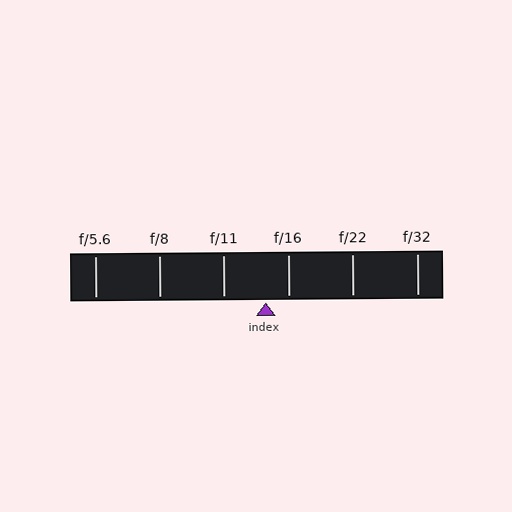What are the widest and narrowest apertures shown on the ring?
The widest aperture shown is f/5.6 and the narrowest is f/32.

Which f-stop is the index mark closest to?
The index mark is closest to f/16.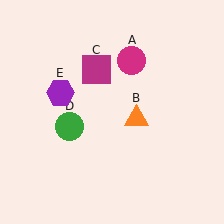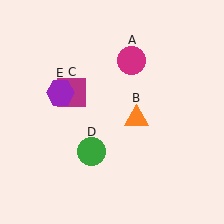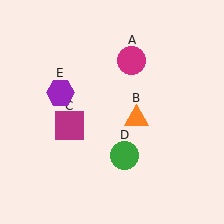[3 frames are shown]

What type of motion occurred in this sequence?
The magenta square (object C), green circle (object D) rotated counterclockwise around the center of the scene.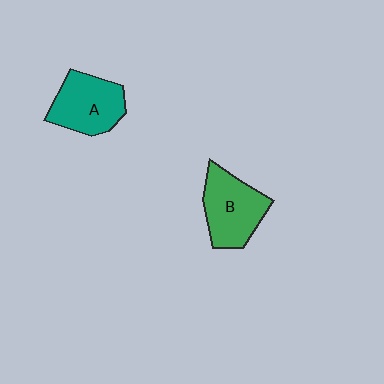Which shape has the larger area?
Shape B (green).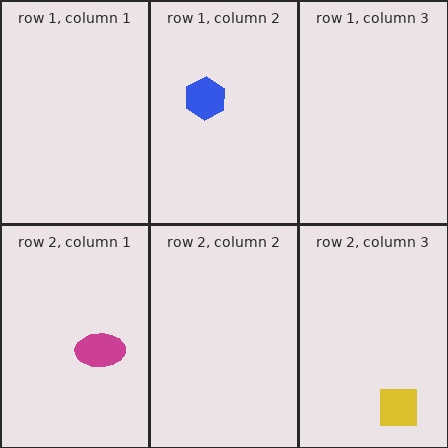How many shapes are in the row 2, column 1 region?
1.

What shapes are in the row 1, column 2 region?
The blue hexagon.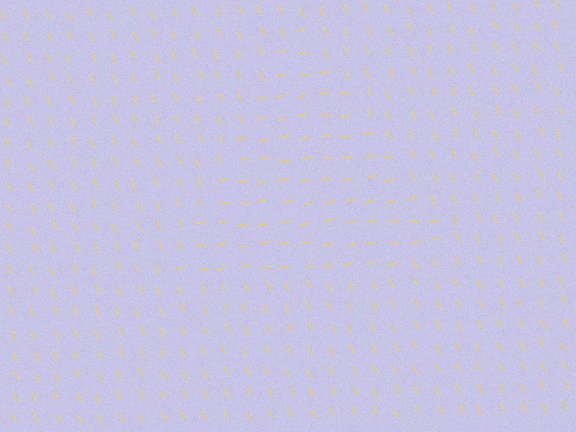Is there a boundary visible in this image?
Yes, there is a texture boundary formed by a change in line orientation.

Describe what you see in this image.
The image is filled with small yellow line segments. A triangle region in the image has lines oriented differently from the surrounding lines, creating a visible texture boundary.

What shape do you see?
I see a triangle.